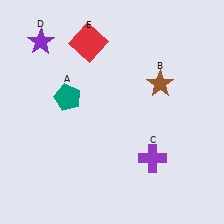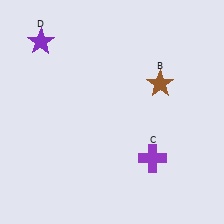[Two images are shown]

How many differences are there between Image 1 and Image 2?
There are 2 differences between the two images.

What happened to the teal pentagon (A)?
The teal pentagon (A) was removed in Image 2. It was in the top-left area of Image 1.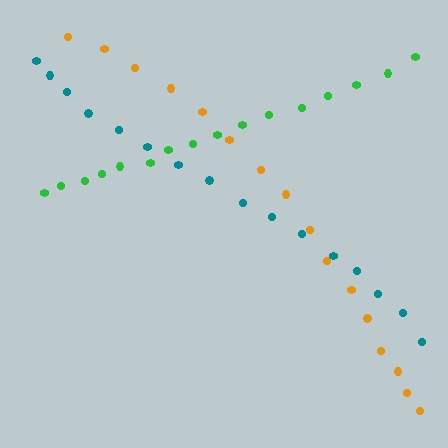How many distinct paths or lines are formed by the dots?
There are 3 distinct paths.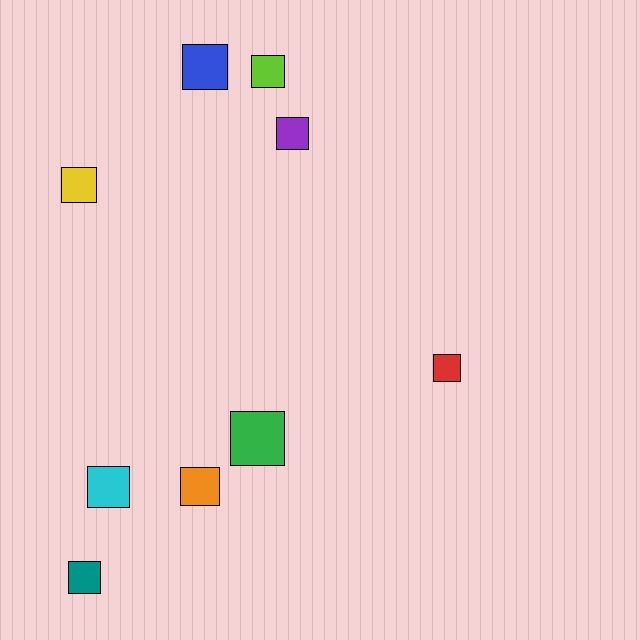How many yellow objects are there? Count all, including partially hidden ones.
There is 1 yellow object.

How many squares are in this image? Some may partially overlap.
There are 9 squares.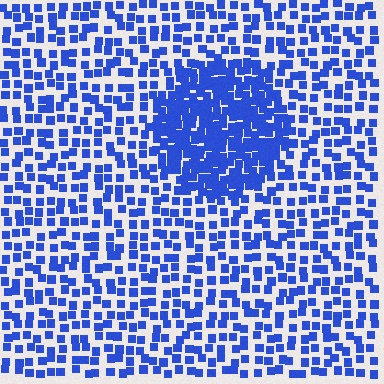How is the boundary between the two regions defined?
The boundary is defined by a change in element density (approximately 2.3x ratio). All elements are the same color, size, and shape.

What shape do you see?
I see a circle.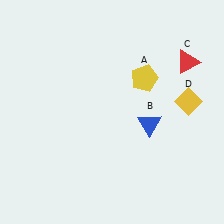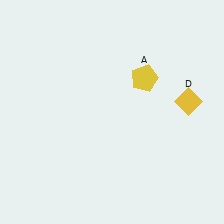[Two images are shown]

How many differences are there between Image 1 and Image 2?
There are 2 differences between the two images.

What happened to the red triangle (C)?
The red triangle (C) was removed in Image 2. It was in the top-right area of Image 1.